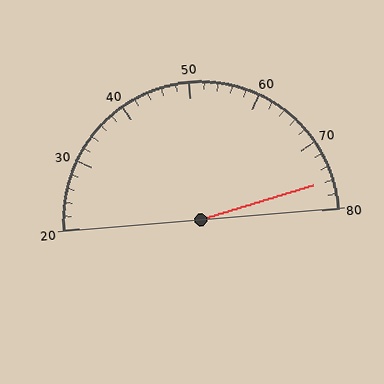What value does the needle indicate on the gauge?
The needle indicates approximately 76.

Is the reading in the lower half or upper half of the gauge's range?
The reading is in the upper half of the range (20 to 80).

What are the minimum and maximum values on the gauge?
The gauge ranges from 20 to 80.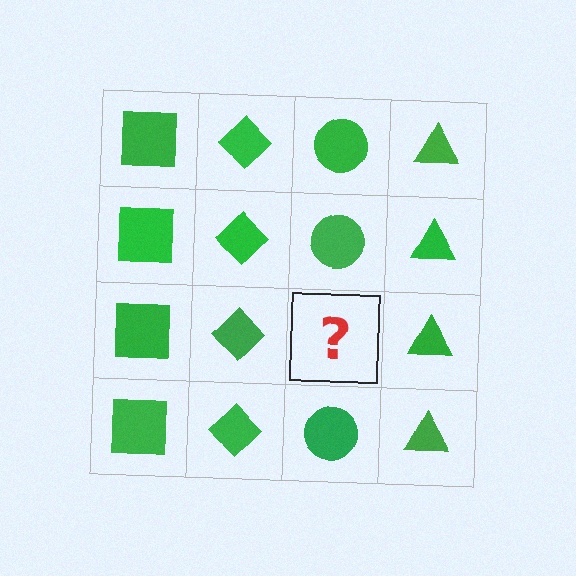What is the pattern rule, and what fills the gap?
The rule is that each column has a consistent shape. The gap should be filled with a green circle.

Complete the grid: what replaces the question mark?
The question mark should be replaced with a green circle.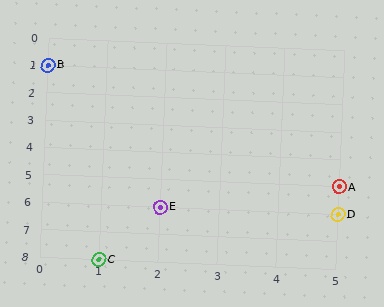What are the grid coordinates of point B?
Point B is at grid coordinates (0, 1).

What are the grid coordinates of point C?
Point C is at grid coordinates (1, 8).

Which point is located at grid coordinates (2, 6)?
Point E is at (2, 6).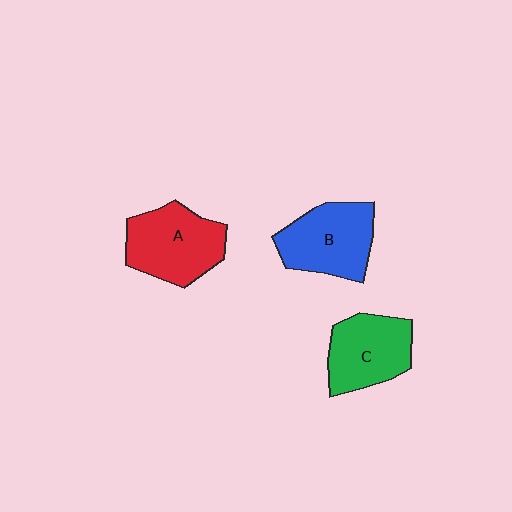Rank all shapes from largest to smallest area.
From largest to smallest: A (red), B (blue), C (green).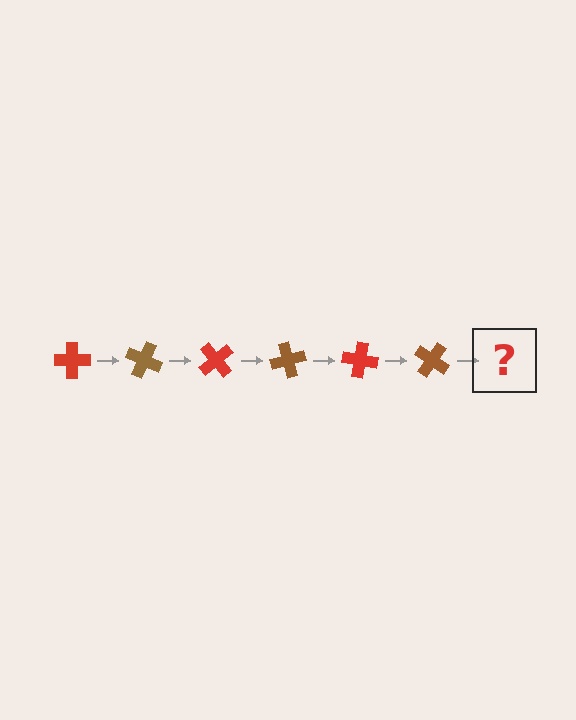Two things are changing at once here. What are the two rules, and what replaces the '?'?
The two rules are that it rotates 25 degrees each step and the color cycles through red and brown. The '?' should be a red cross, rotated 150 degrees from the start.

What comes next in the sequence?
The next element should be a red cross, rotated 150 degrees from the start.